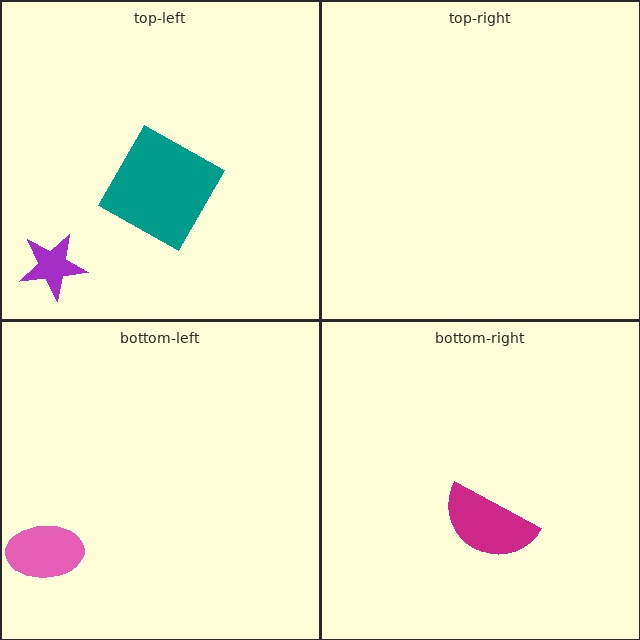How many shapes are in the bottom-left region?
1.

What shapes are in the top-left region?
The purple star, the teal square.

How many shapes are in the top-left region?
2.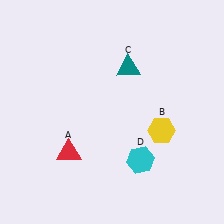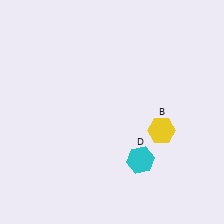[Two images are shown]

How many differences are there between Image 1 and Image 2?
There are 2 differences between the two images.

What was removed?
The red triangle (A), the teal triangle (C) were removed in Image 2.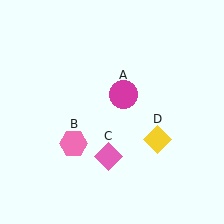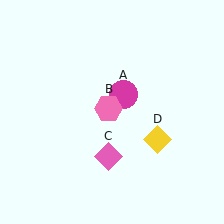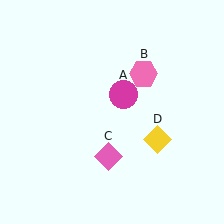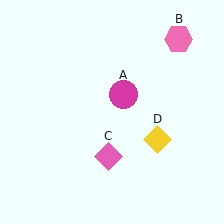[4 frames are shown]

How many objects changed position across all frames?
1 object changed position: pink hexagon (object B).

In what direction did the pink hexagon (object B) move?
The pink hexagon (object B) moved up and to the right.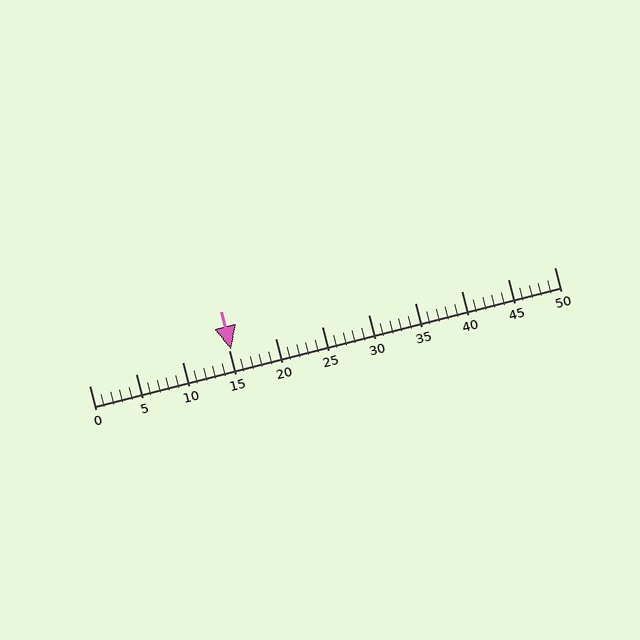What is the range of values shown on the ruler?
The ruler shows values from 0 to 50.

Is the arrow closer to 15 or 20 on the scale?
The arrow is closer to 15.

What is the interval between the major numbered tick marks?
The major tick marks are spaced 5 units apart.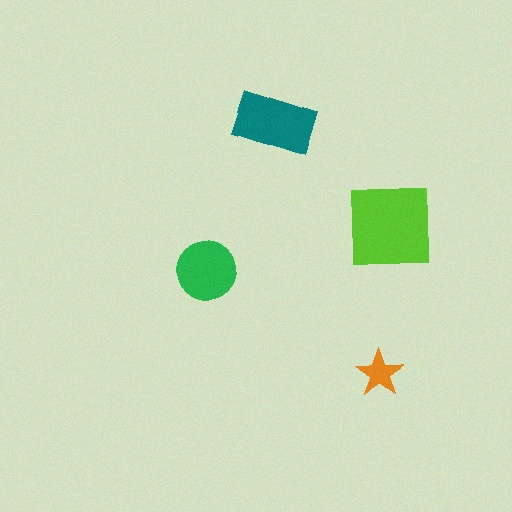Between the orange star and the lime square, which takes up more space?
The lime square.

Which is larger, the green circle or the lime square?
The lime square.